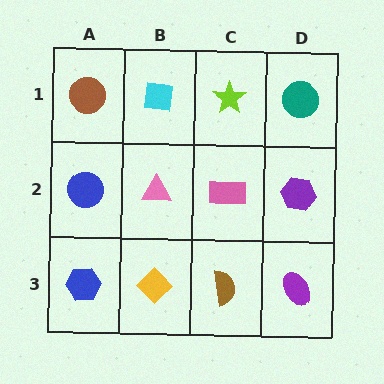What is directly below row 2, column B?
A yellow diamond.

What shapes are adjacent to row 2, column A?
A brown circle (row 1, column A), a blue hexagon (row 3, column A), a pink triangle (row 2, column B).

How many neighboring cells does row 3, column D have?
2.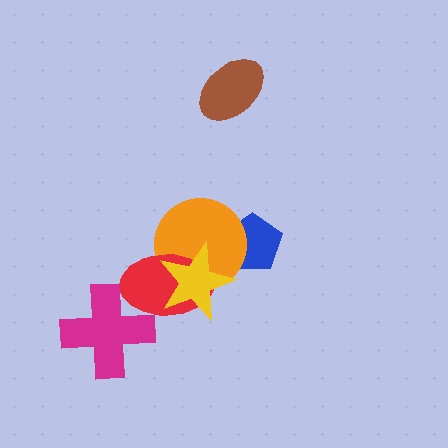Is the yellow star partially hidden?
No, no other shape covers it.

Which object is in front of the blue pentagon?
The orange circle is in front of the blue pentagon.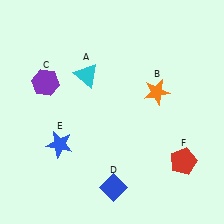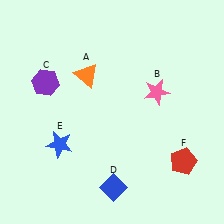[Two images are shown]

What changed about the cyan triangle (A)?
In Image 1, A is cyan. In Image 2, it changed to orange.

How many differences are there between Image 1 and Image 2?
There are 2 differences between the two images.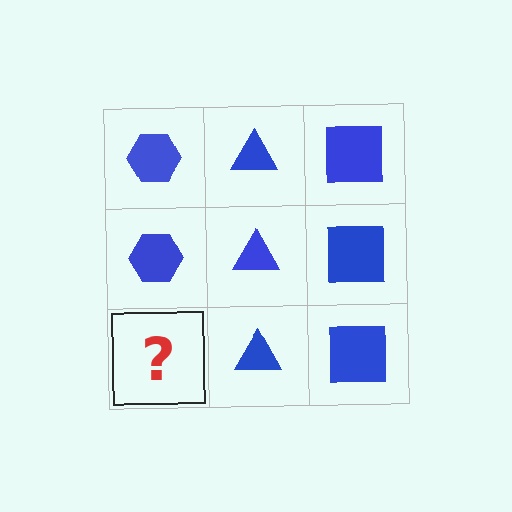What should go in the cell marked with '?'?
The missing cell should contain a blue hexagon.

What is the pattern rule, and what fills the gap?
The rule is that each column has a consistent shape. The gap should be filled with a blue hexagon.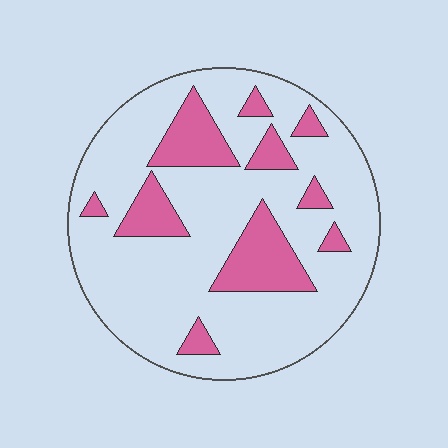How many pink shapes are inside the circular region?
10.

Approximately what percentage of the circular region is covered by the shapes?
Approximately 20%.